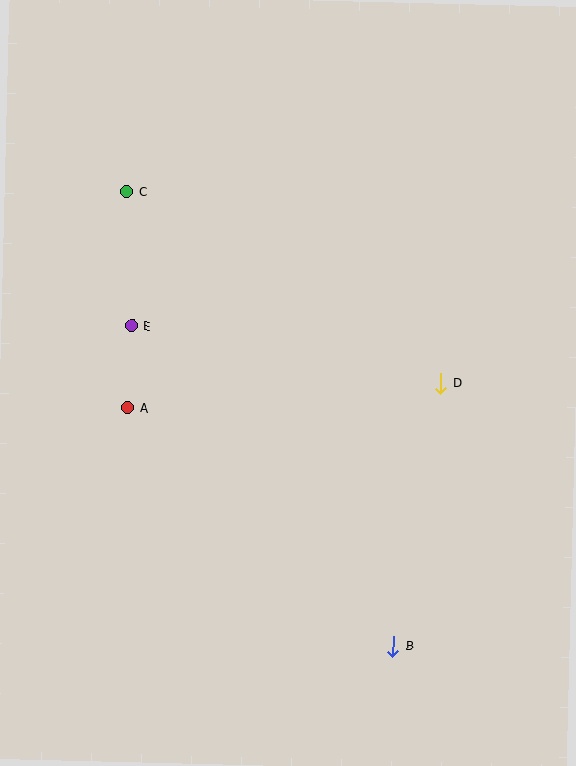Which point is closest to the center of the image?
Point D at (441, 383) is closest to the center.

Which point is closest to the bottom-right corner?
Point B is closest to the bottom-right corner.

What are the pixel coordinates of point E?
Point E is at (131, 326).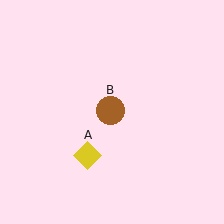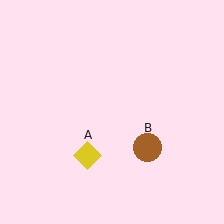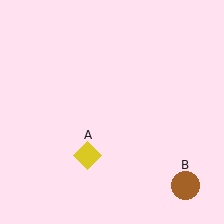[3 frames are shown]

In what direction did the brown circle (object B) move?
The brown circle (object B) moved down and to the right.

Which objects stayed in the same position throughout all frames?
Yellow diamond (object A) remained stationary.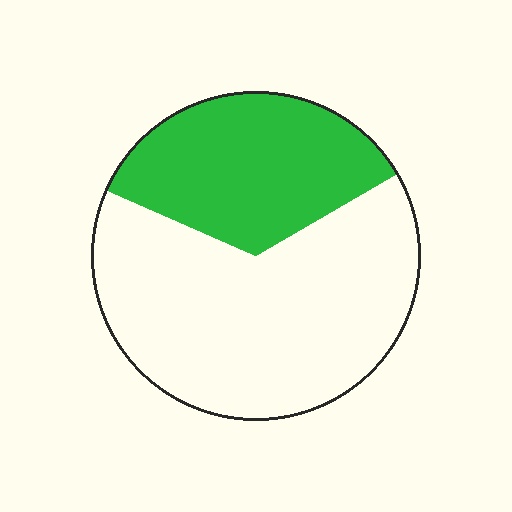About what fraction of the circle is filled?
About one third (1/3).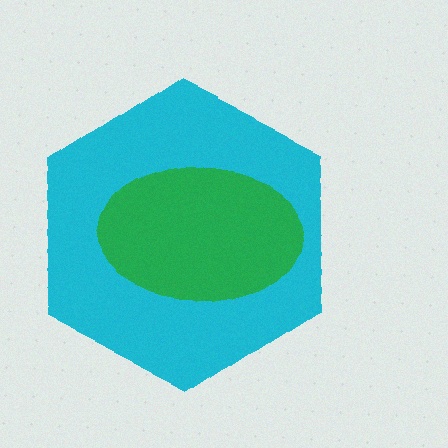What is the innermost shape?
The green ellipse.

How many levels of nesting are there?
2.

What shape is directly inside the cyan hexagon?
The green ellipse.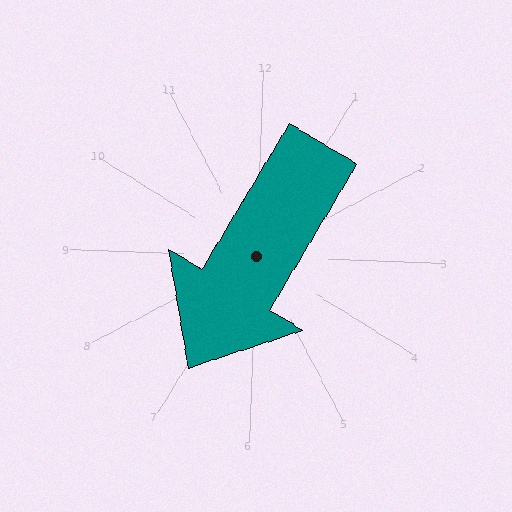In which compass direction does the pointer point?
Southwest.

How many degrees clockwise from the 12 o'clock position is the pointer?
Approximately 209 degrees.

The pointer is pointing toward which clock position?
Roughly 7 o'clock.